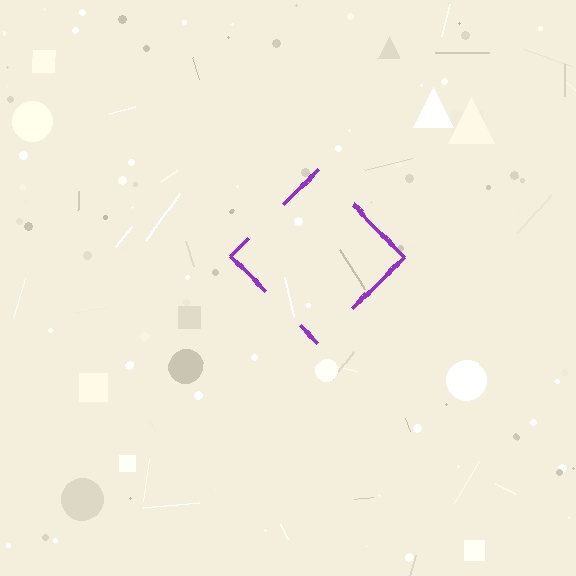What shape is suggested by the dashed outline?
The dashed outline suggests a diamond.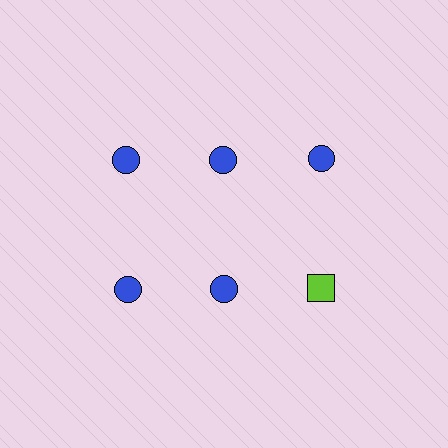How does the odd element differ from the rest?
It differs in both color (lime instead of blue) and shape (square instead of circle).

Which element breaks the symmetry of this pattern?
The lime square in the second row, center column breaks the symmetry. All other shapes are blue circles.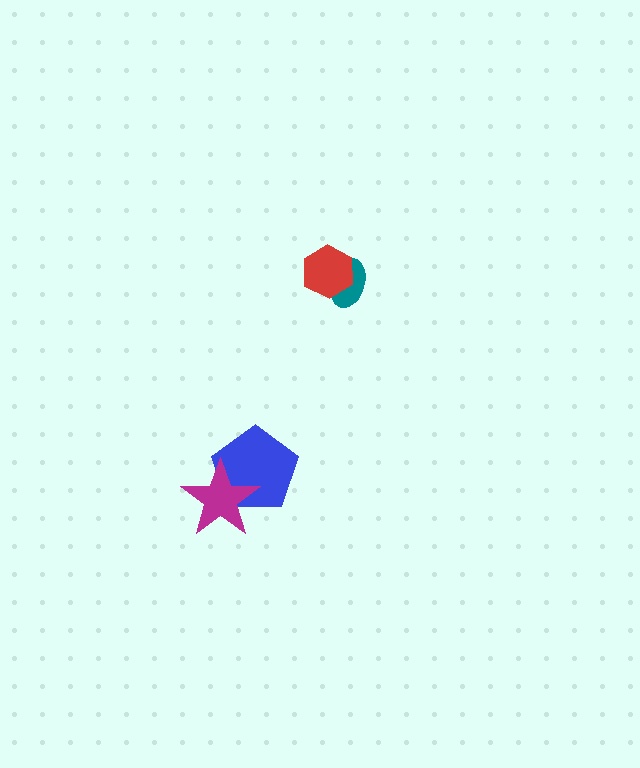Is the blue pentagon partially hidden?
Yes, it is partially covered by another shape.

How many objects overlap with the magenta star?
1 object overlaps with the magenta star.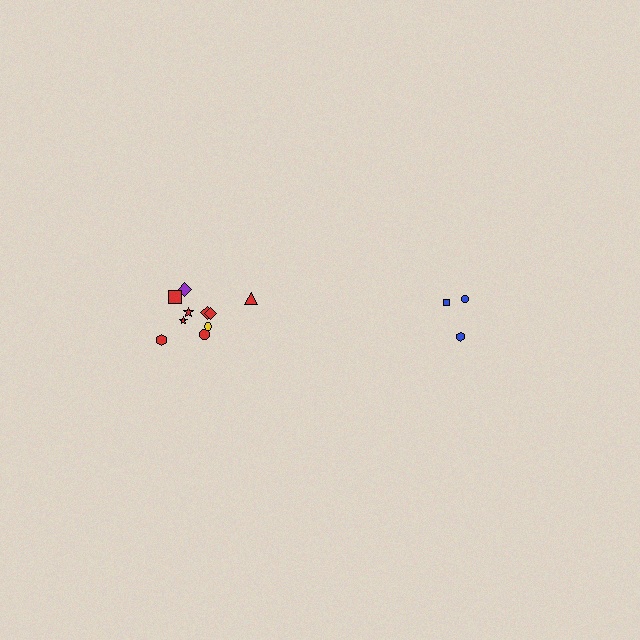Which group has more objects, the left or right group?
The left group.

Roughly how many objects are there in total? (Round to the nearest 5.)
Roughly 15 objects in total.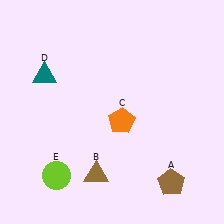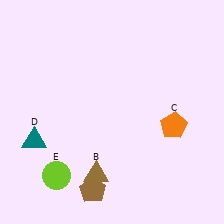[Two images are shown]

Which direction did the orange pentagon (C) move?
The orange pentagon (C) moved right.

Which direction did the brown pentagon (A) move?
The brown pentagon (A) moved left.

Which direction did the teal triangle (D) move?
The teal triangle (D) moved down.